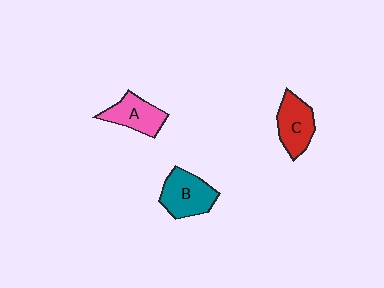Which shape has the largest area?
Shape B (teal).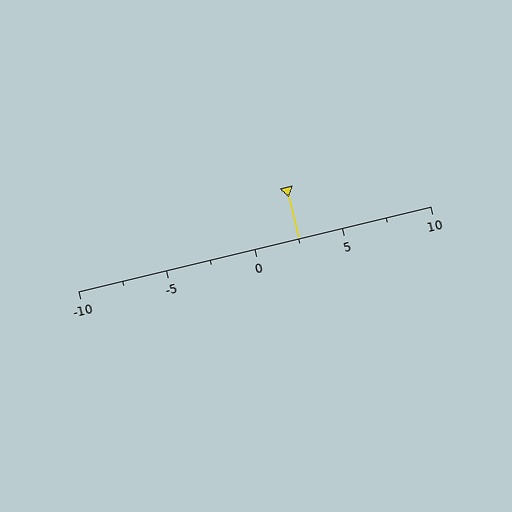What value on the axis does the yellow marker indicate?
The marker indicates approximately 2.5.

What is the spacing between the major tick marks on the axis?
The major ticks are spaced 5 apart.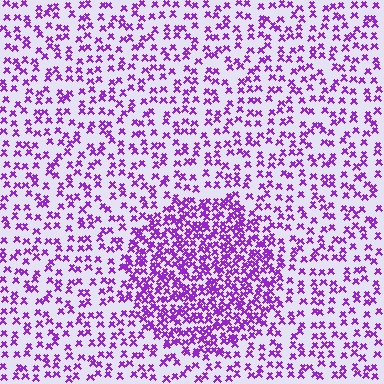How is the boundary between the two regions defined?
The boundary is defined by a change in element density (approximately 2.3x ratio). All elements are the same color, size, and shape.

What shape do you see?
I see a circle.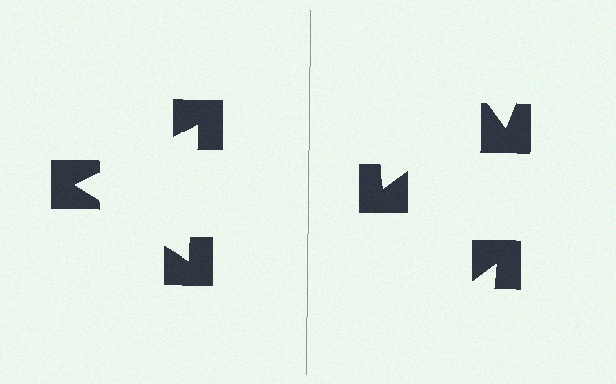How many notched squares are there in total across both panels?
6 — 3 on each side.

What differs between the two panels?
The notched squares are positioned identically on both sides; only the wedge orientations differ. On the left they align to a triangle; on the right they are misaligned.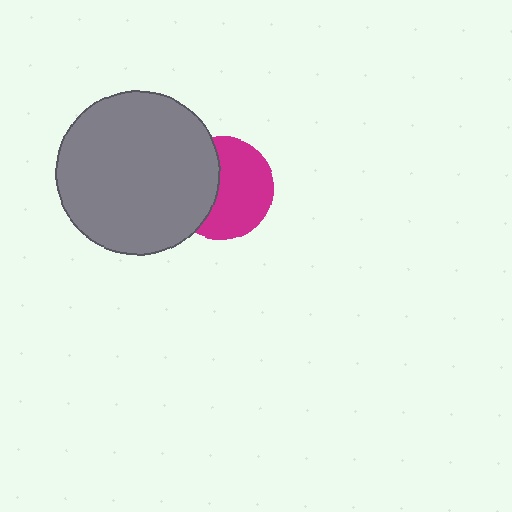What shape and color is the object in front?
The object in front is a gray circle.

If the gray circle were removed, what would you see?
You would see the complete magenta circle.